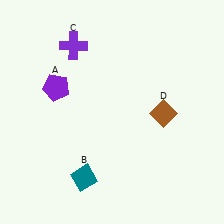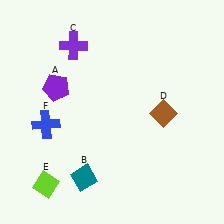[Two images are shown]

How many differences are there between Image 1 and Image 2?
There are 2 differences between the two images.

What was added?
A lime diamond (E), a blue cross (F) were added in Image 2.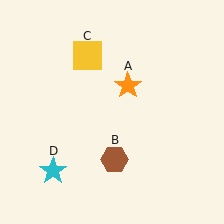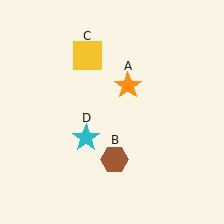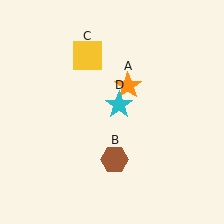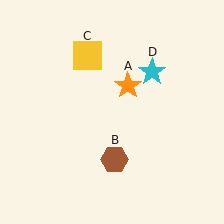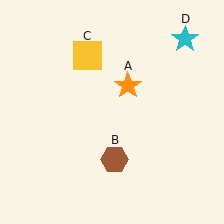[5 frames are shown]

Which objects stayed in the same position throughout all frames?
Orange star (object A) and brown hexagon (object B) and yellow square (object C) remained stationary.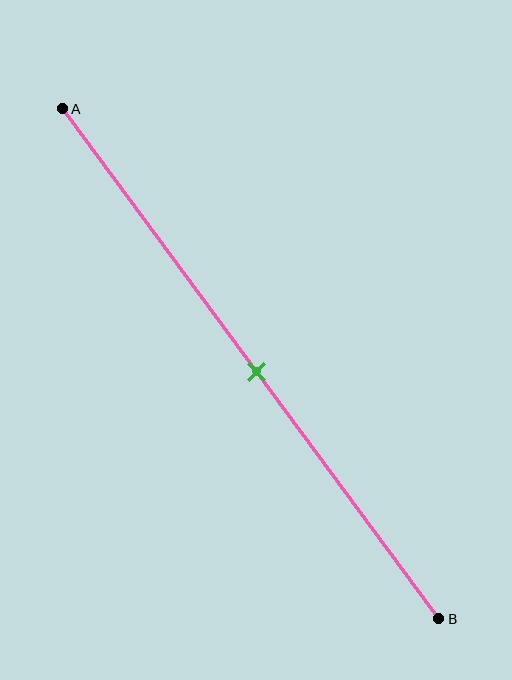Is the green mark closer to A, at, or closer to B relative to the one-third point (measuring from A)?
The green mark is closer to point B than the one-third point of segment AB.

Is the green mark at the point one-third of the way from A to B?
No, the mark is at about 50% from A, not at the 33% one-third point.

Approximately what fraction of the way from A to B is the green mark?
The green mark is approximately 50% of the way from A to B.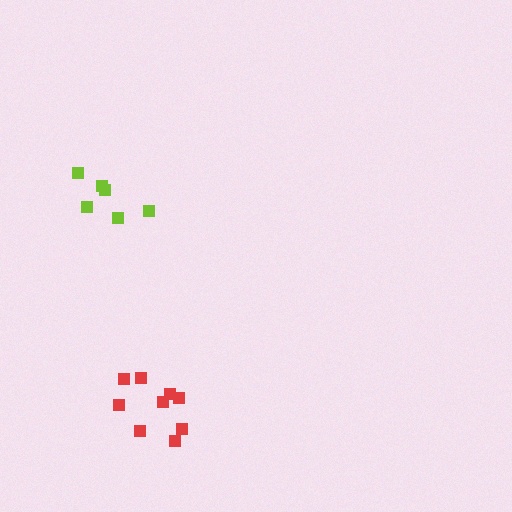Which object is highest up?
The lime cluster is topmost.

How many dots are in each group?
Group 1: 6 dots, Group 2: 9 dots (15 total).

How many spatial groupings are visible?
There are 2 spatial groupings.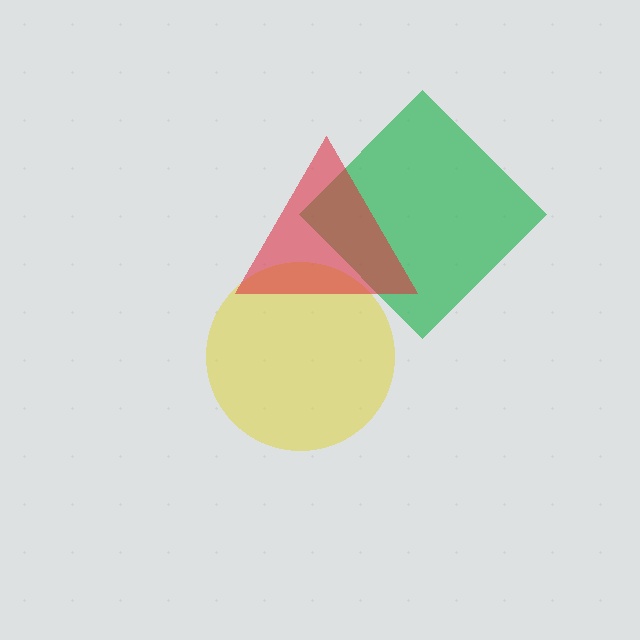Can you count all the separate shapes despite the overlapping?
Yes, there are 3 separate shapes.